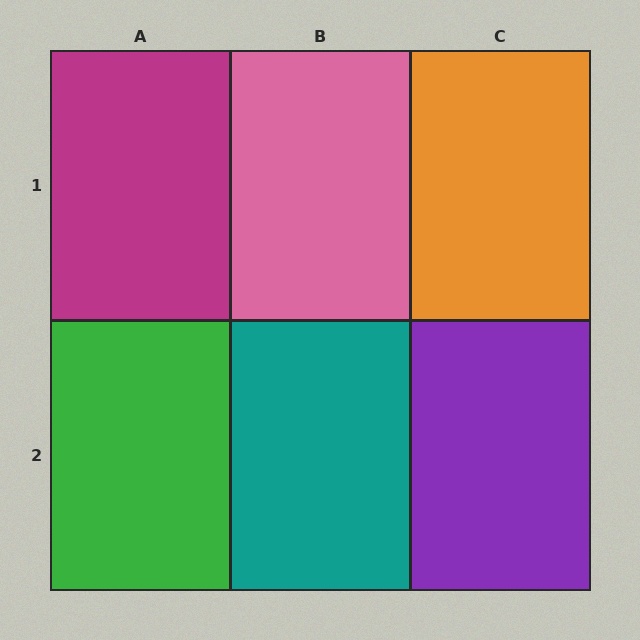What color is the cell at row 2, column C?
Purple.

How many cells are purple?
1 cell is purple.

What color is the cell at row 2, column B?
Teal.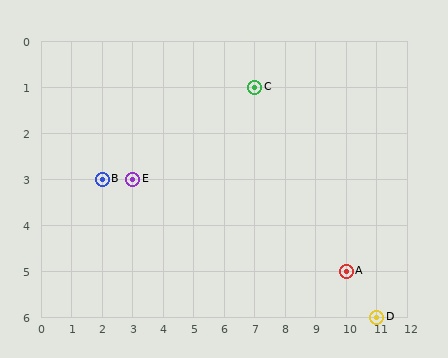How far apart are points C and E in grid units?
Points C and E are 4 columns and 2 rows apart (about 4.5 grid units diagonally).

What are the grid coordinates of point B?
Point B is at grid coordinates (2, 3).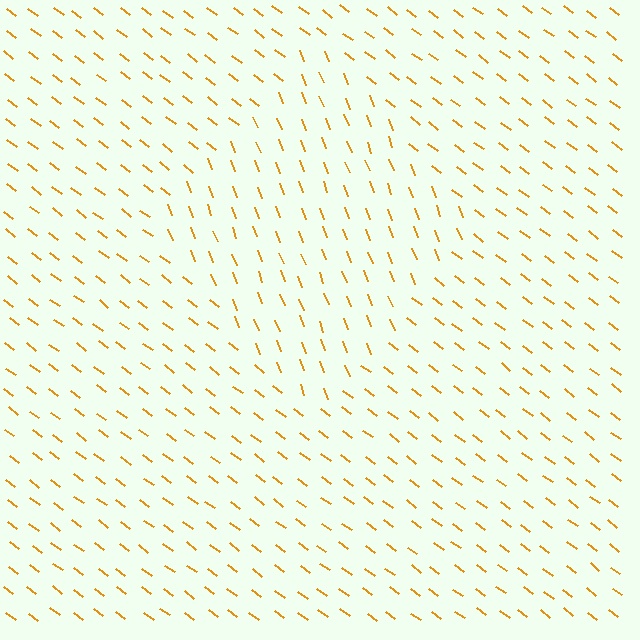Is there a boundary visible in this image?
Yes, there is a texture boundary formed by a change in line orientation.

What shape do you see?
I see a diamond.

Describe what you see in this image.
The image is filled with small orange line segments. A diamond region in the image has lines oriented differently from the surrounding lines, creating a visible texture boundary.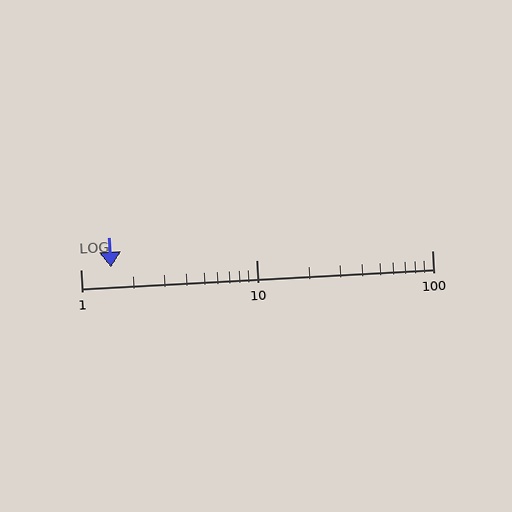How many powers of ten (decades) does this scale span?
The scale spans 2 decades, from 1 to 100.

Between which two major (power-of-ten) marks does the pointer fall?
The pointer is between 1 and 10.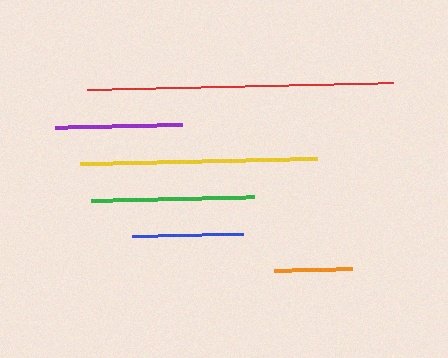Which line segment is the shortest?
The orange line is the shortest at approximately 79 pixels.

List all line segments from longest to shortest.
From longest to shortest: red, yellow, green, purple, blue, orange.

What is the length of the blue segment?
The blue segment is approximately 112 pixels long.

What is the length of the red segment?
The red segment is approximately 306 pixels long.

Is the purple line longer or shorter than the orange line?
The purple line is longer than the orange line.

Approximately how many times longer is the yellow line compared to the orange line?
The yellow line is approximately 3.0 times the length of the orange line.